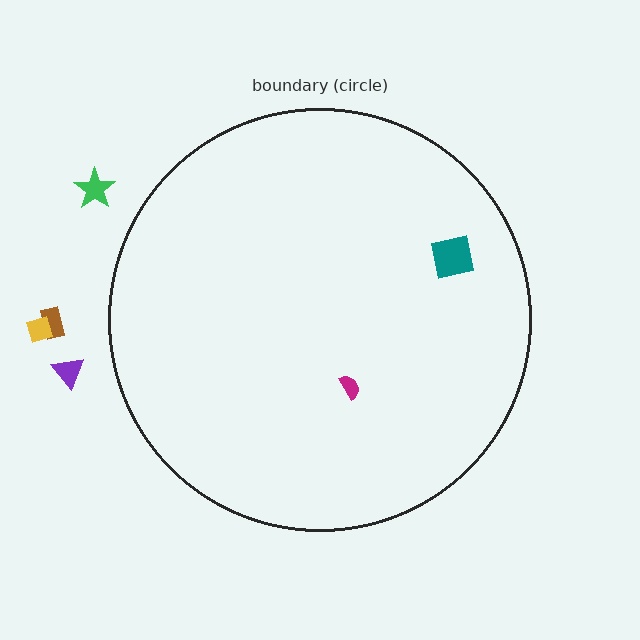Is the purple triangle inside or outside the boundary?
Outside.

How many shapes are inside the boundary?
2 inside, 4 outside.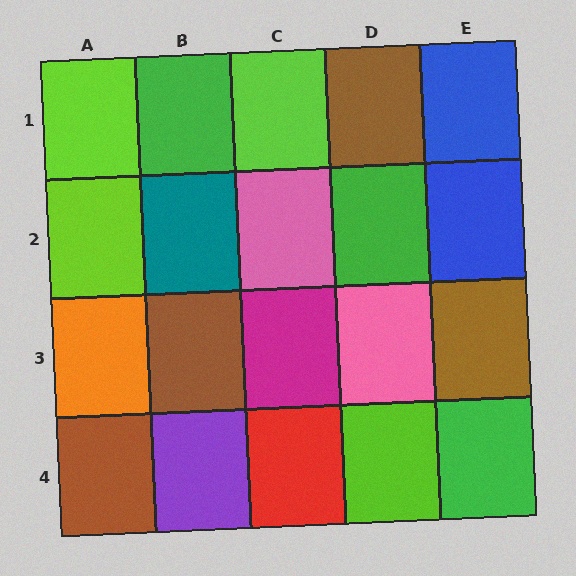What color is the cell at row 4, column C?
Red.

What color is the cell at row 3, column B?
Brown.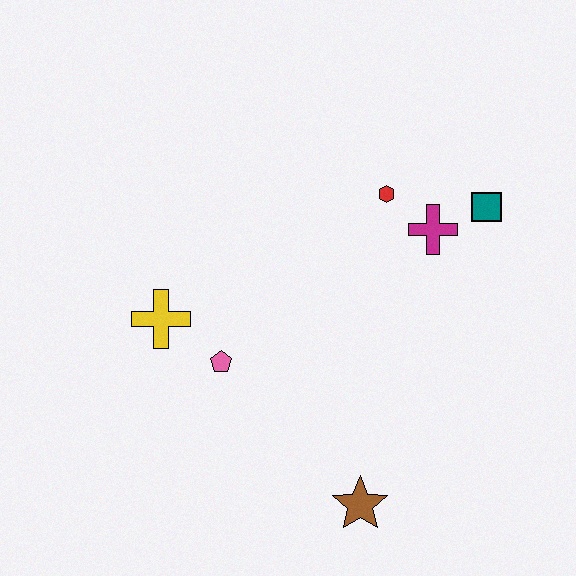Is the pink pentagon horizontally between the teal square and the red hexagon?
No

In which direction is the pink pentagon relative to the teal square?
The pink pentagon is to the left of the teal square.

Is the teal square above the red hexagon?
No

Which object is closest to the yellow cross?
The pink pentagon is closest to the yellow cross.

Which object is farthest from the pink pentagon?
The teal square is farthest from the pink pentagon.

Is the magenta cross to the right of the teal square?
No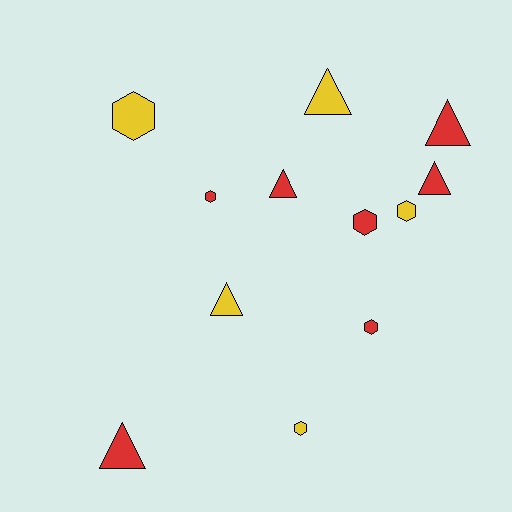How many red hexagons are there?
There are 3 red hexagons.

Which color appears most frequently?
Red, with 7 objects.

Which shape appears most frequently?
Hexagon, with 6 objects.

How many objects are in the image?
There are 12 objects.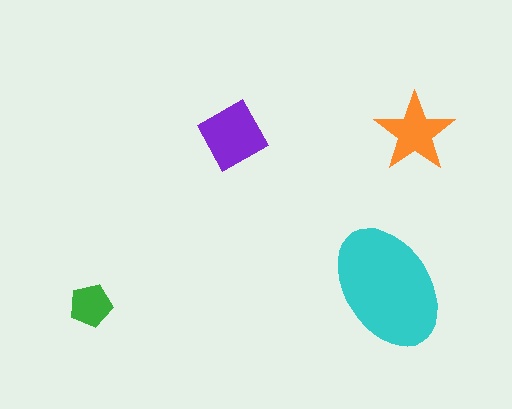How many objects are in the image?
There are 4 objects in the image.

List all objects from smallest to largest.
The green pentagon, the orange star, the purple square, the cyan ellipse.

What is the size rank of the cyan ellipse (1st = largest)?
1st.